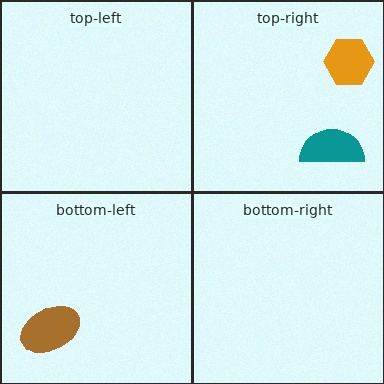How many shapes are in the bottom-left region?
1.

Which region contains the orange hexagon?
The top-right region.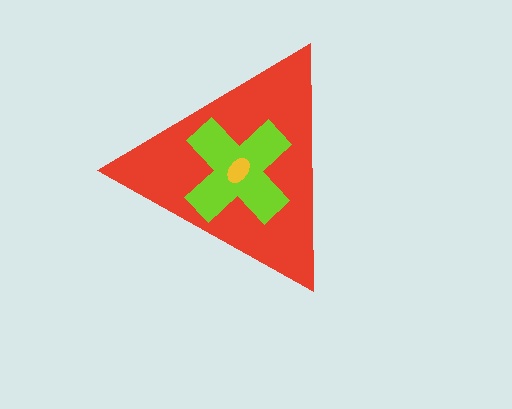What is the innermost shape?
The yellow ellipse.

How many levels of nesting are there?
3.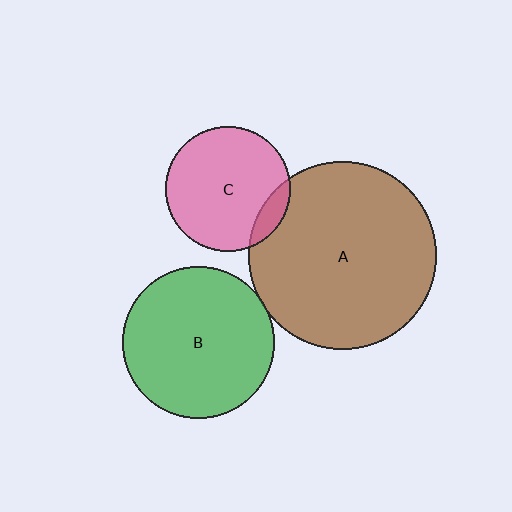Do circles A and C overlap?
Yes.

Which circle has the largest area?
Circle A (brown).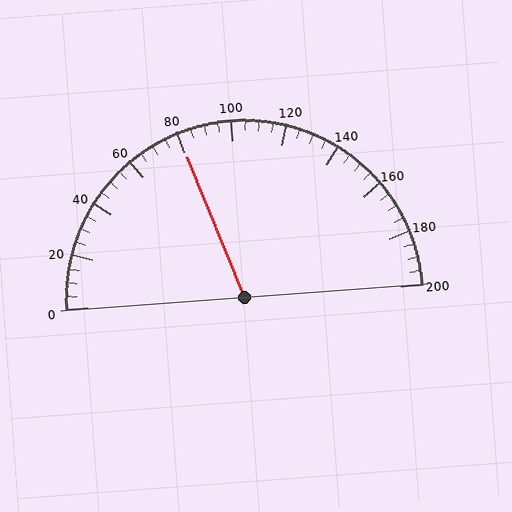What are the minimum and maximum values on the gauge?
The gauge ranges from 0 to 200.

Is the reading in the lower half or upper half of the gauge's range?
The reading is in the lower half of the range (0 to 200).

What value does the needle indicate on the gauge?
The needle indicates approximately 80.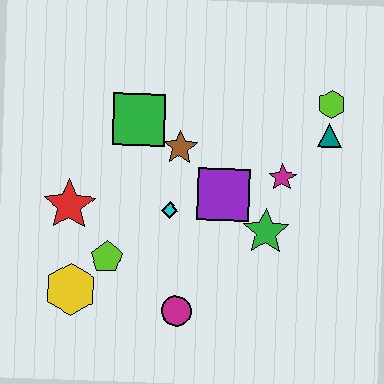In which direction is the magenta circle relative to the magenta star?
The magenta circle is below the magenta star.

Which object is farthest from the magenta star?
The yellow hexagon is farthest from the magenta star.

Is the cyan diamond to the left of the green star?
Yes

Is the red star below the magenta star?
Yes